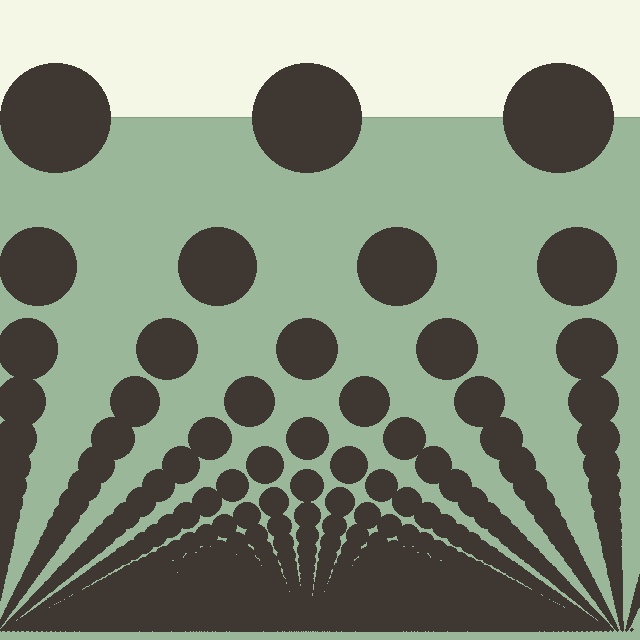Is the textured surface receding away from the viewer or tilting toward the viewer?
The surface appears to tilt toward the viewer. Texture elements get larger and sparser toward the top.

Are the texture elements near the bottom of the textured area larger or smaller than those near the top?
Smaller. The gradient is inverted — elements near the bottom are smaller and denser.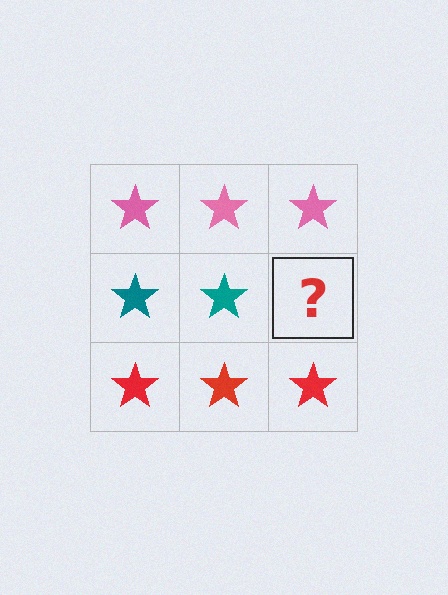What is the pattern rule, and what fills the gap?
The rule is that each row has a consistent color. The gap should be filled with a teal star.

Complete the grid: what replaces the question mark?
The question mark should be replaced with a teal star.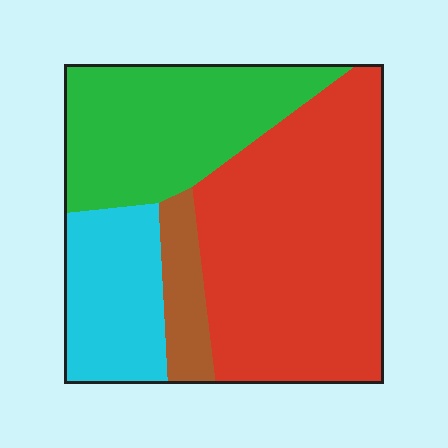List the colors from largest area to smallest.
From largest to smallest: red, green, cyan, brown.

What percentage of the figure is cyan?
Cyan covers about 15% of the figure.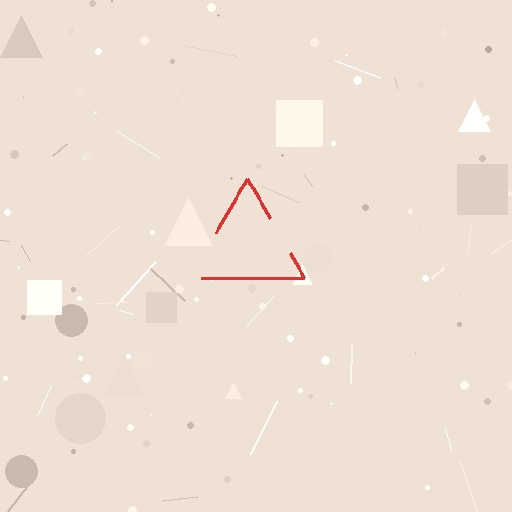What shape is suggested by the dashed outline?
The dashed outline suggests a triangle.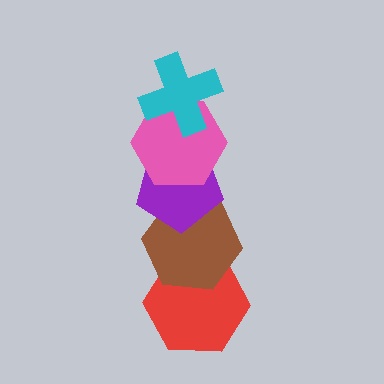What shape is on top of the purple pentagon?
The pink hexagon is on top of the purple pentagon.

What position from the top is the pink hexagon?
The pink hexagon is 2nd from the top.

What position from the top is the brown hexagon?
The brown hexagon is 4th from the top.